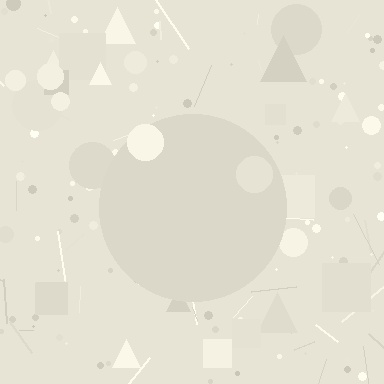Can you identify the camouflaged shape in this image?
The camouflaged shape is a circle.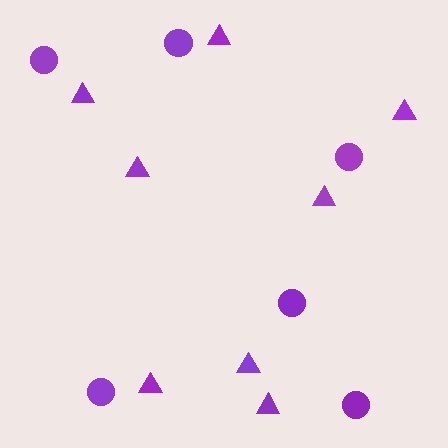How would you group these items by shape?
There are 2 groups: one group of triangles (8) and one group of circles (6).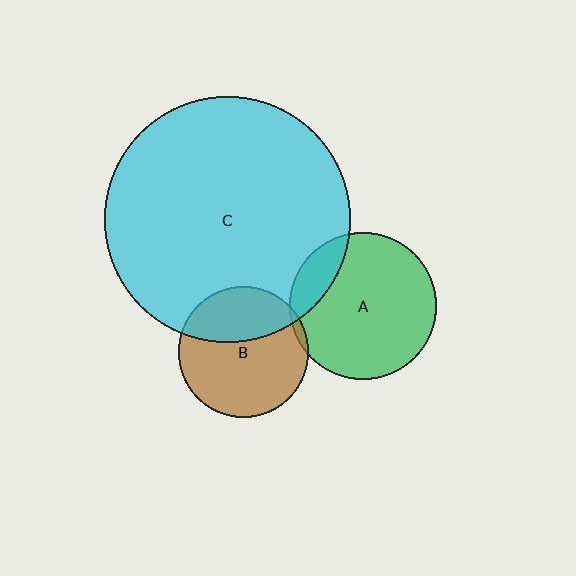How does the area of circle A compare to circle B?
Approximately 1.3 times.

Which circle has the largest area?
Circle C (cyan).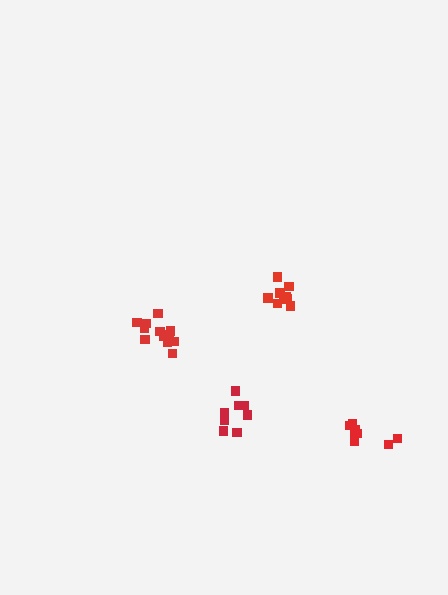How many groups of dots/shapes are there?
There are 4 groups.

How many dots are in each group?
Group 1: 12 dots, Group 2: 8 dots, Group 3: 8 dots, Group 4: 9 dots (37 total).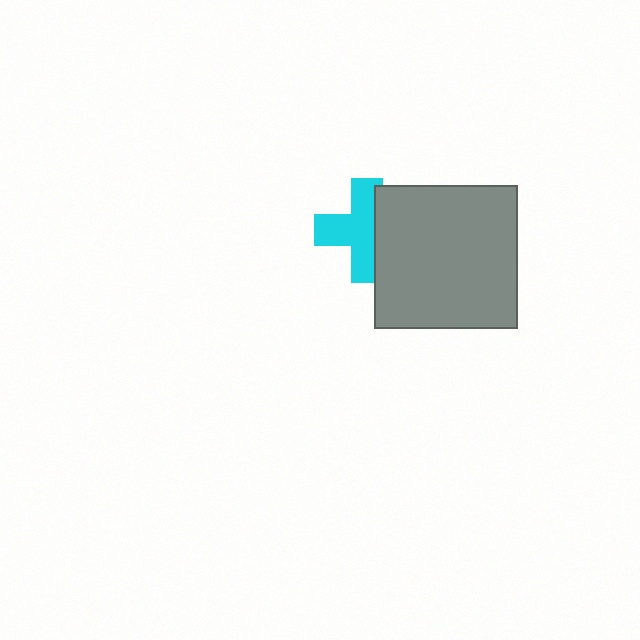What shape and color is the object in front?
The object in front is a gray square.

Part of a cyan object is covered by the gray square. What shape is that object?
It is a cross.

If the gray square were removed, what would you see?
You would see the complete cyan cross.